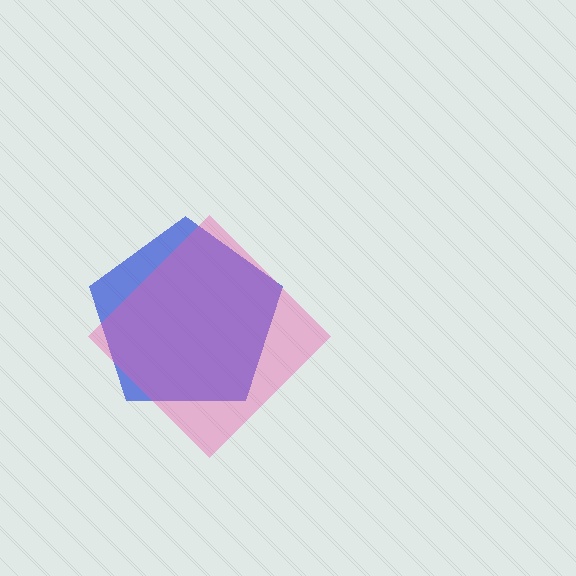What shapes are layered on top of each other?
The layered shapes are: a blue pentagon, a pink diamond.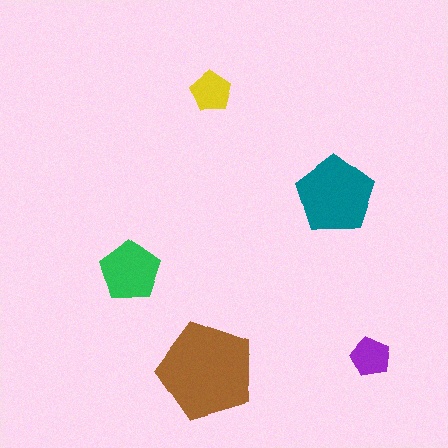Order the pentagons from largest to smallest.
the brown one, the teal one, the green one, the yellow one, the purple one.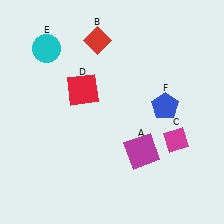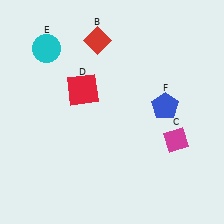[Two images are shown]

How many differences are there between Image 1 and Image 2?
There is 1 difference between the two images.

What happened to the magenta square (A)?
The magenta square (A) was removed in Image 2. It was in the bottom-right area of Image 1.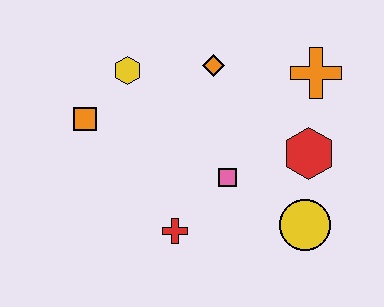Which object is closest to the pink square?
The red cross is closest to the pink square.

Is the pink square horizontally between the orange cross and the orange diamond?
Yes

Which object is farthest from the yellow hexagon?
The yellow circle is farthest from the yellow hexagon.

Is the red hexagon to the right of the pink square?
Yes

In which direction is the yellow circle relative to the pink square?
The yellow circle is to the right of the pink square.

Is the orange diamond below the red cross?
No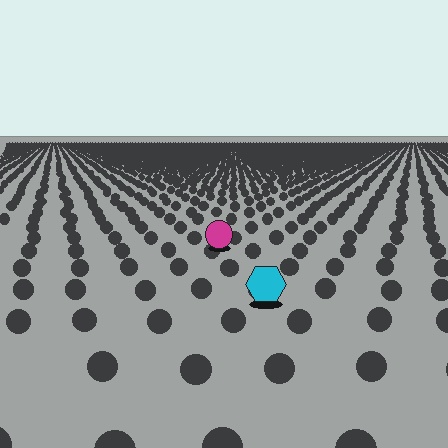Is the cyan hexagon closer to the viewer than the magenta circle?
Yes. The cyan hexagon is closer — you can tell from the texture gradient: the ground texture is coarser near it.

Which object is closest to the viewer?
The cyan hexagon is closest. The texture marks near it are larger and more spread out.